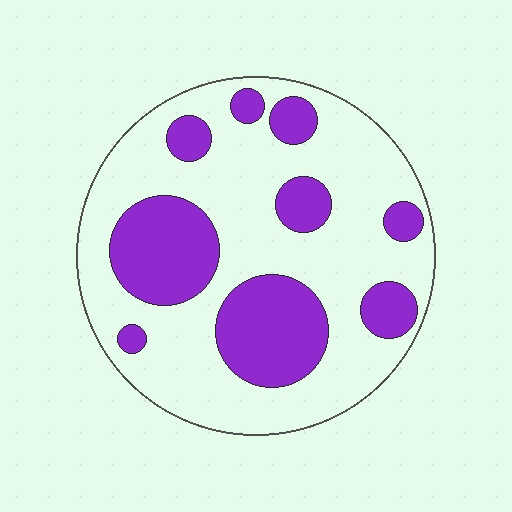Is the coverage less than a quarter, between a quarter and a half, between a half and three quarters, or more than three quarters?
Between a quarter and a half.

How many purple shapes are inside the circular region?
9.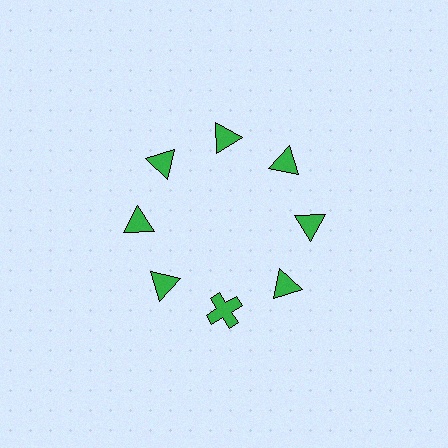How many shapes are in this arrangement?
There are 8 shapes arranged in a ring pattern.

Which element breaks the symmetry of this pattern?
The green cross at roughly the 6 o'clock position breaks the symmetry. All other shapes are green triangles.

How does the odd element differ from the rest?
It has a different shape: cross instead of triangle.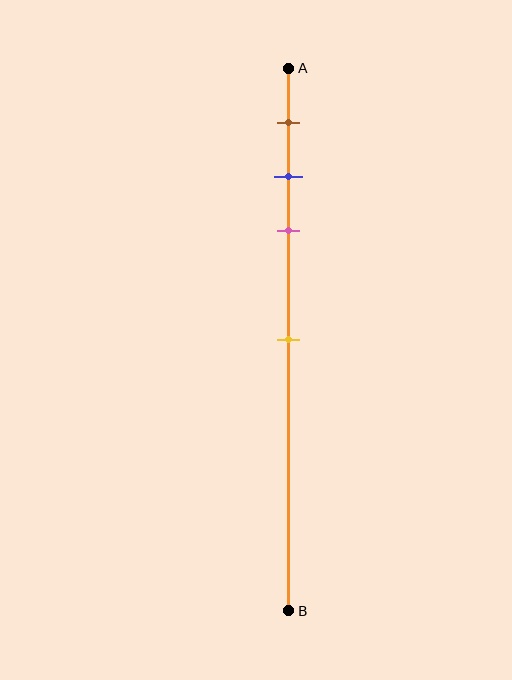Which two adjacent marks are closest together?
The blue and pink marks are the closest adjacent pair.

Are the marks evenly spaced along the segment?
No, the marks are not evenly spaced.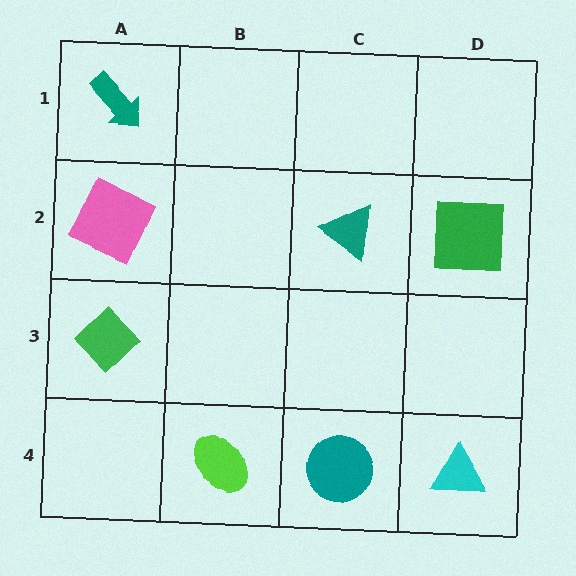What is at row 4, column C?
A teal circle.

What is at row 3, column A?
A green diamond.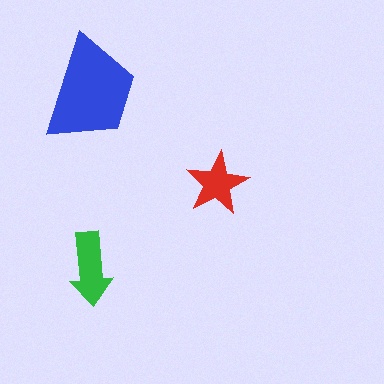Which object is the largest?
The blue trapezoid.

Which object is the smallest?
The red star.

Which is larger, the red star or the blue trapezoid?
The blue trapezoid.